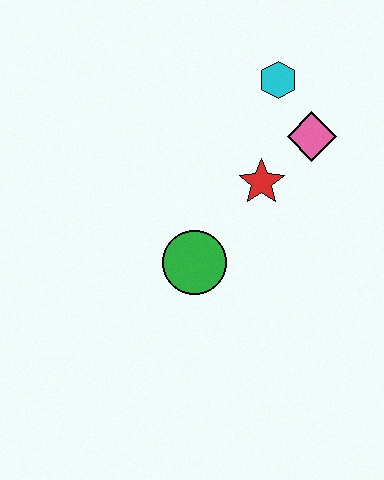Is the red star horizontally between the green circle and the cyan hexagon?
Yes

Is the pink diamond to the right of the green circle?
Yes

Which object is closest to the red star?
The pink diamond is closest to the red star.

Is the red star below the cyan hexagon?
Yes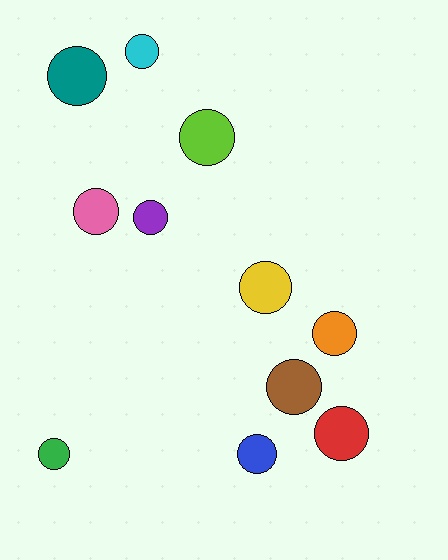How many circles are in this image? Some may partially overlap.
There are 11 circles.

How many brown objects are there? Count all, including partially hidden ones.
There is 1 brown object.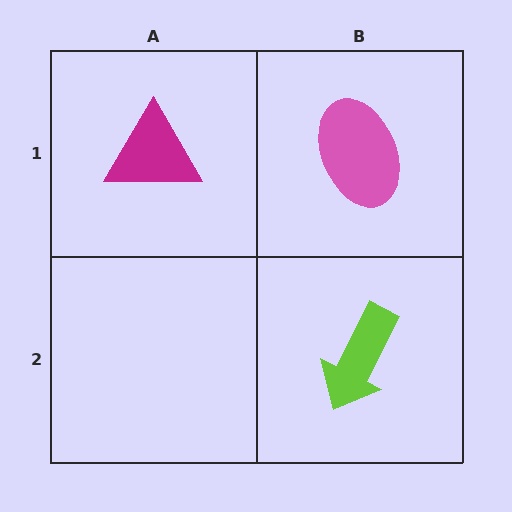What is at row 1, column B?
A pink ellipse.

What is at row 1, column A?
A magenta triangle.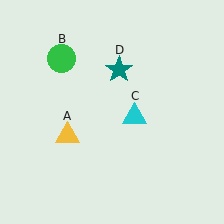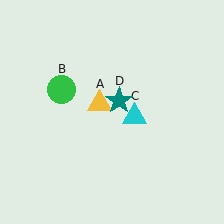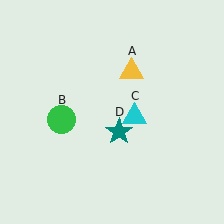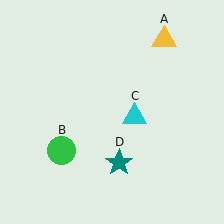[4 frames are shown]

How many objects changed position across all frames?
3 objects changed position: yellow triangle (object A), green circle (object B), teal star (object D).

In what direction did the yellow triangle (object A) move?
The yellow triangle (object A) moved up and to the right.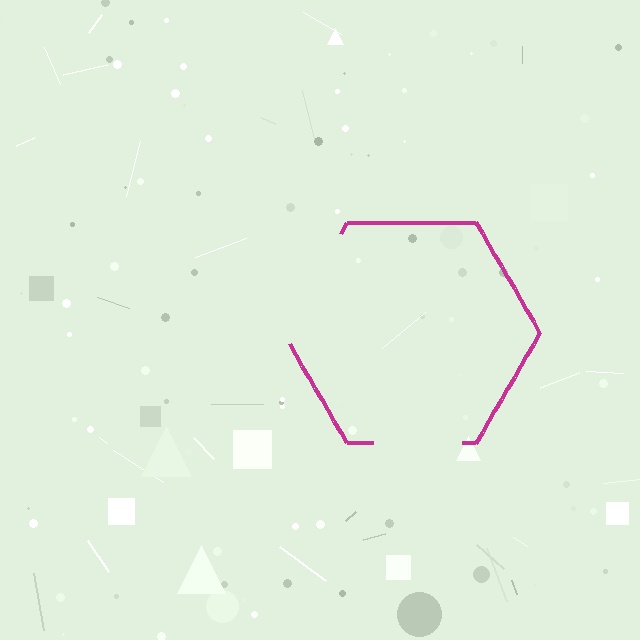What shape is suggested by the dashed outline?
The dashed outline suggests a hexagon.